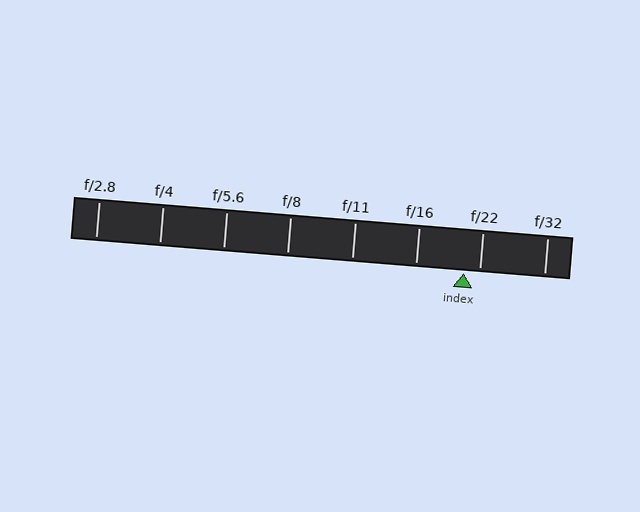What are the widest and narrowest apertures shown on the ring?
The widest aperture shown is f/2.8 and the narrowest is f/32.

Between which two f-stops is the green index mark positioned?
The index mark is between f/16 and f/22.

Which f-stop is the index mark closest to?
The index mark is closest to f/22.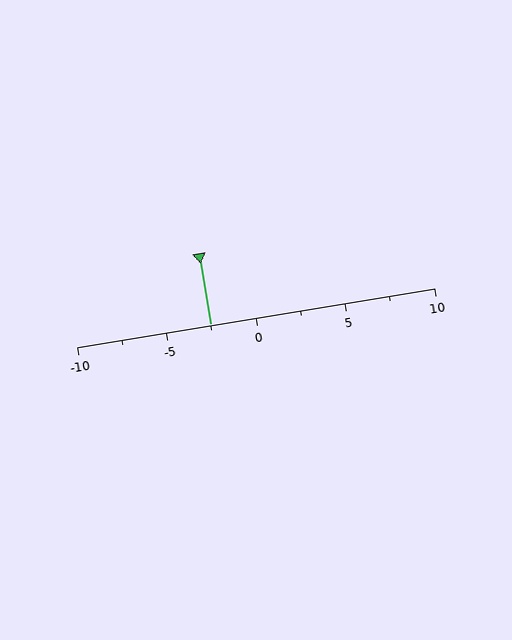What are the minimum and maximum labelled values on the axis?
The axis runs from -10 to 10.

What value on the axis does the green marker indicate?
The marker indicates approximately -2.5.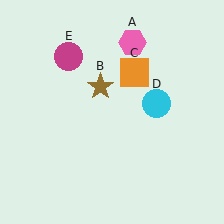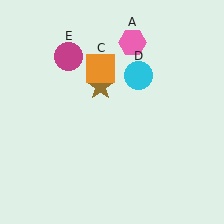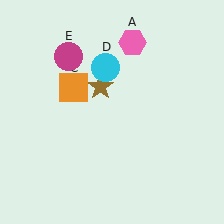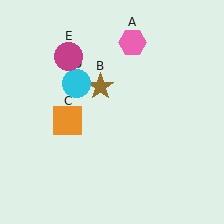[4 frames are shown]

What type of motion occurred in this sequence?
The orange square (object C), cyan circle (object D) rotated counterclockwise around the center of the scene.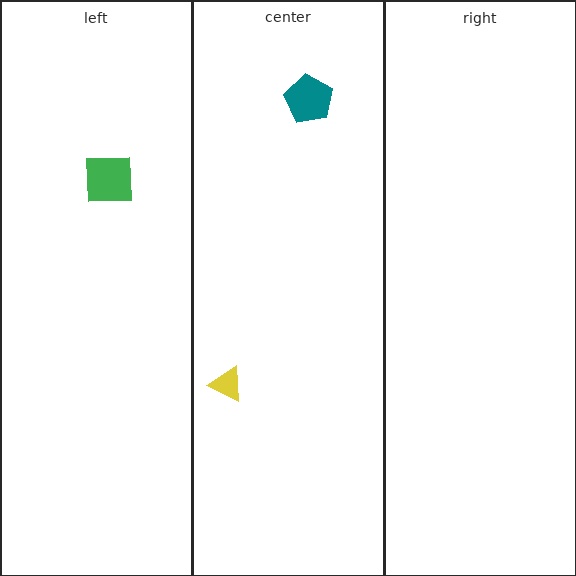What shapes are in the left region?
The green square.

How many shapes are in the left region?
1.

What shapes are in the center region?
The teal pentagon, the yellow triangle.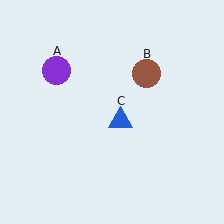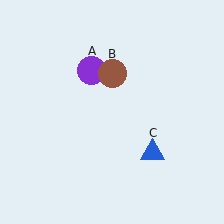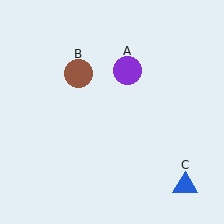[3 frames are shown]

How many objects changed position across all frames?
3 objects changed position: purple circle (object A), brown circle (object B), blue triangle (object C).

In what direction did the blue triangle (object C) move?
The blue triangle (object C) moved down and to the right.